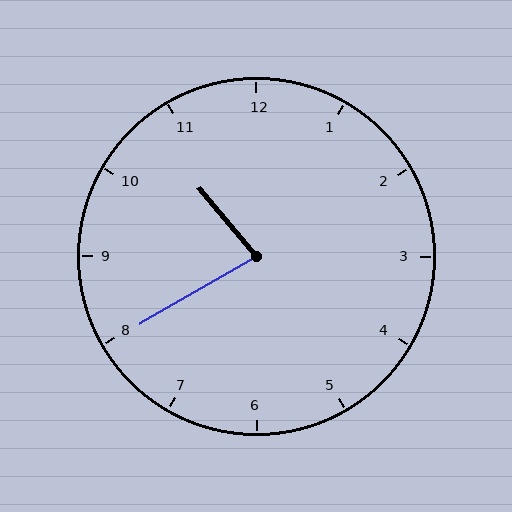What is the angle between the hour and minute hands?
Approximately 80 degrees.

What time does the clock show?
10:40.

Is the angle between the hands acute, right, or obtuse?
It is acute.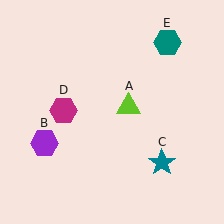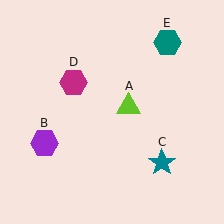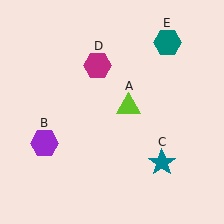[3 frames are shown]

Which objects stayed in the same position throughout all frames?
Lime triangle (object A) and purple hexagon (object B) and teal star (object C) and teal hexagon (object E) remained stationary.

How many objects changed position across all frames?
1 object changed position: magenta hexagon (object D).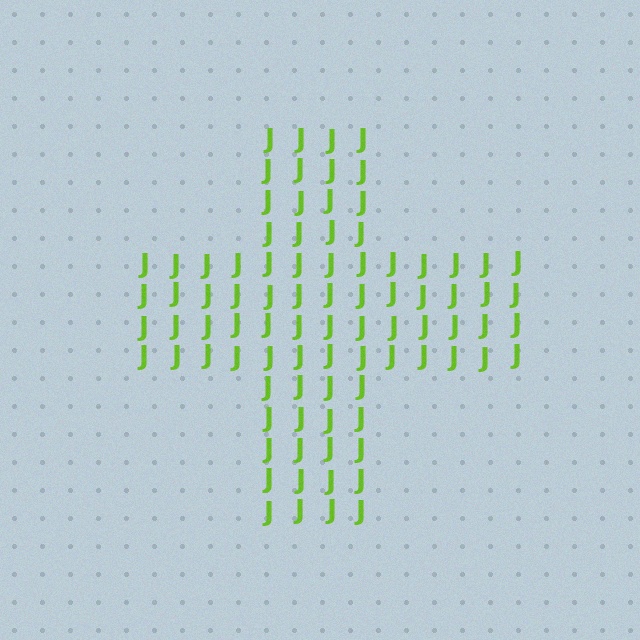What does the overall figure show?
The overall figure shows a cross.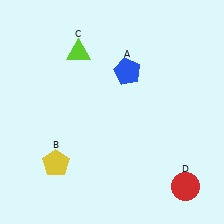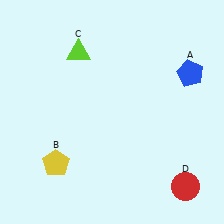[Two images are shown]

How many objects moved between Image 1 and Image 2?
1 object moved between the two images.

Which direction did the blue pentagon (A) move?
The blue pentagon (A) moved right.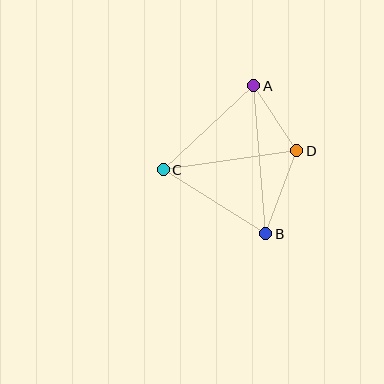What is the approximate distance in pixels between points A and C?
The distance between A and C is approximately 124 pixels.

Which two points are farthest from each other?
Points A and B are farthest from each other.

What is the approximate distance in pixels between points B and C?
The distance between B and C is approximately 121 pixels.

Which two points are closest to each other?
Points A and D are closest to each other.